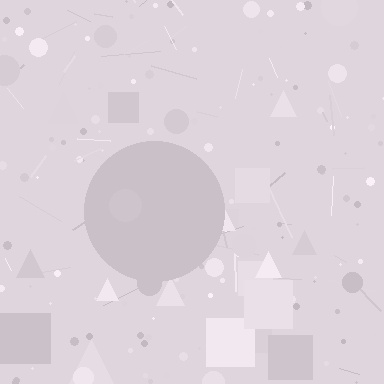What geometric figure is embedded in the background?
A circle is embedded in the background.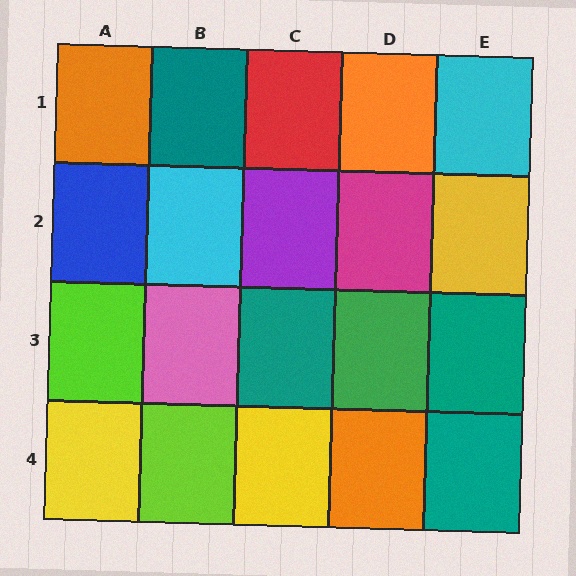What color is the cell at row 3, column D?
Green.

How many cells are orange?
3 cells are orange.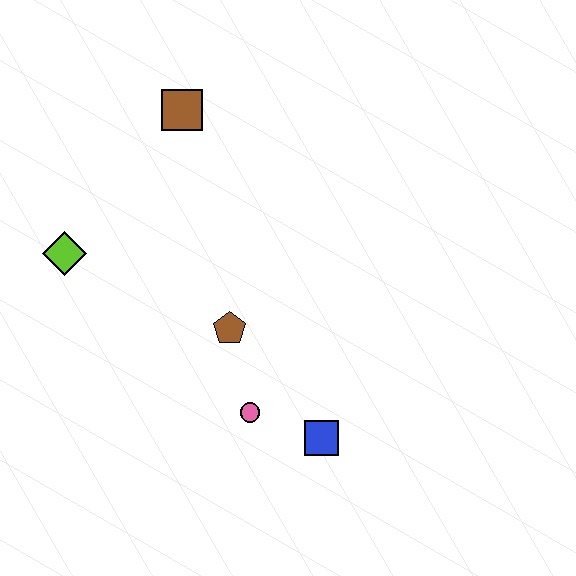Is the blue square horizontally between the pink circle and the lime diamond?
No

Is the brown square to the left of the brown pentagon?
Yes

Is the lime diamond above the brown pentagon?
Yes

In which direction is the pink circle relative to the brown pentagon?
The pink circle is below the brown pentagon.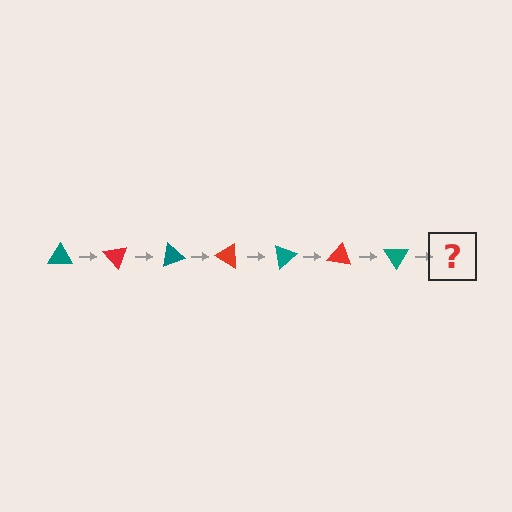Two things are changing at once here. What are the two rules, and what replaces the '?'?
The two rules are that it rotates 50 degrees each step and the color cycles through teal and red. The '?' should be a red triangle, rotated 350 degrees from the start.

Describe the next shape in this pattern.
It should be a red triangle, rotated 350 degrees from the start.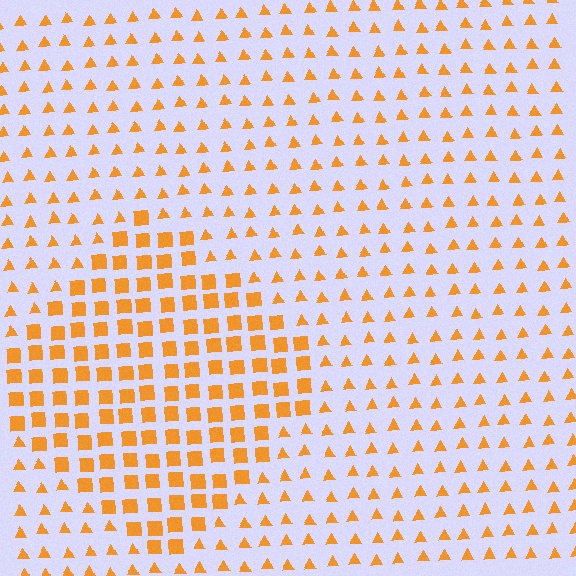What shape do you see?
I see a diamond.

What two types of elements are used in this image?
The image uses squares inside the diamond region and triangles outside it.